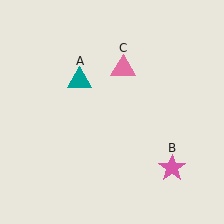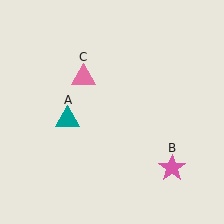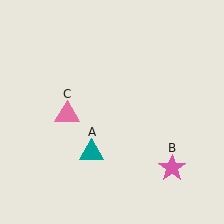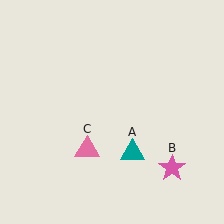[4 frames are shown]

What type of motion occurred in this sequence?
The teal triangle (object A), pink triangle (object C) rotated counterclockwise around the center of the scene.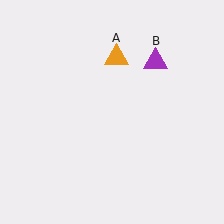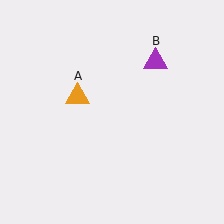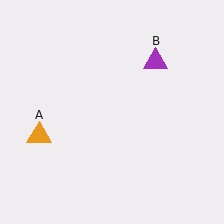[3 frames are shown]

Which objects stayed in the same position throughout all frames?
Purple triangle (object B) remained stationary.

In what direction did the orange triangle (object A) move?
The orange triangle (object A) moved down and to the left.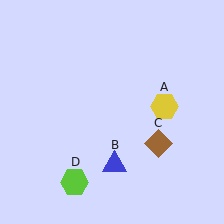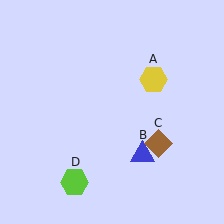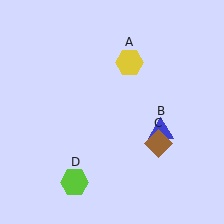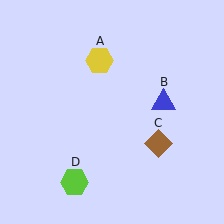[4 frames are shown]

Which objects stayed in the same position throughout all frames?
Brown diamond (object C) and lime hexagon (object D) remained stationary.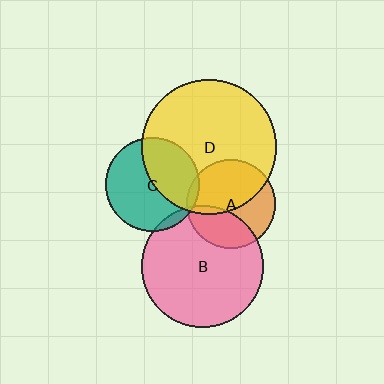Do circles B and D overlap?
Yes.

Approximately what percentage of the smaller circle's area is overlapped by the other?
Approximately 5%.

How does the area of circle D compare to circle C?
Approximately 2.0 times.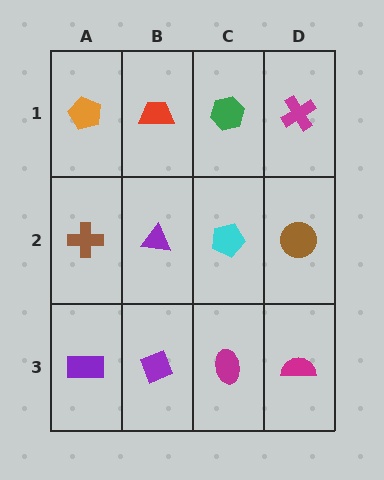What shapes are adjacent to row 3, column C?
A cyan pentagon (row 2, column C), a purple diamond (row 3, column B), a magenta semicircle (row 3, column D).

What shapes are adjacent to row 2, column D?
A magenta cross (row 1, column D), a magenta semicircle (row 3, column D), a cyan pentagon (row 2, column C).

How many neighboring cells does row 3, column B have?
3.